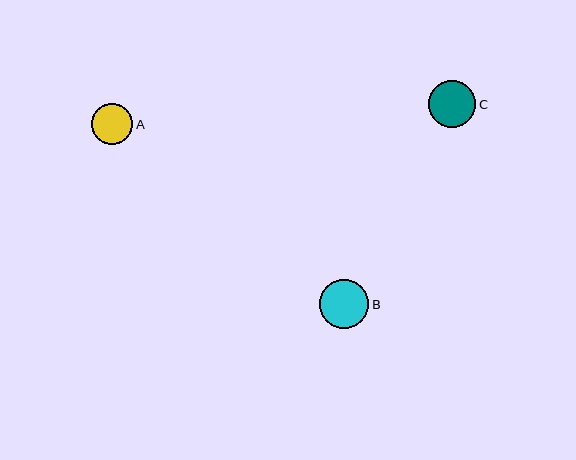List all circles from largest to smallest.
From largest to smallest: B, C, A.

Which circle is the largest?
Circle B is the largest with a size of approximately 49 pixels.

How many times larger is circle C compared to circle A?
Circle C is approximately 1.1 times the size of circle A.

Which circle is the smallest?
Circle A is the smallest with a size of approximately 41 pixels.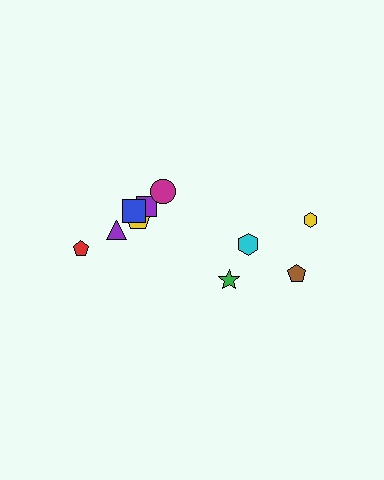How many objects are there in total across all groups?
There are 10 objects.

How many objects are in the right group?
There are 4 objects.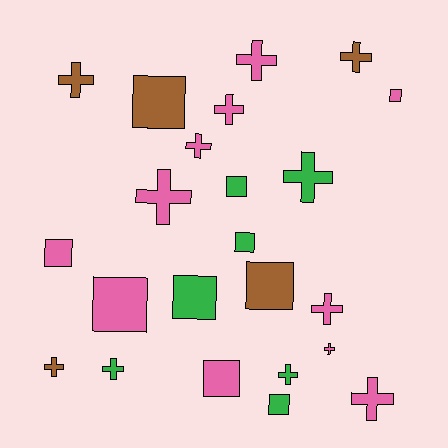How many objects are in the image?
There are 23 objects.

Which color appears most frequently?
Pink, with 11 objects.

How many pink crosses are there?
There are 7 pink crosses.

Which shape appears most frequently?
Cross, with 13 objects.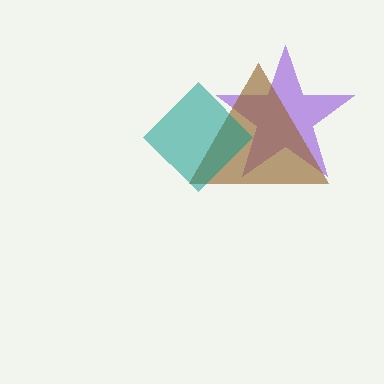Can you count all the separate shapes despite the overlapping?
Yes, there are 3 separate shapes.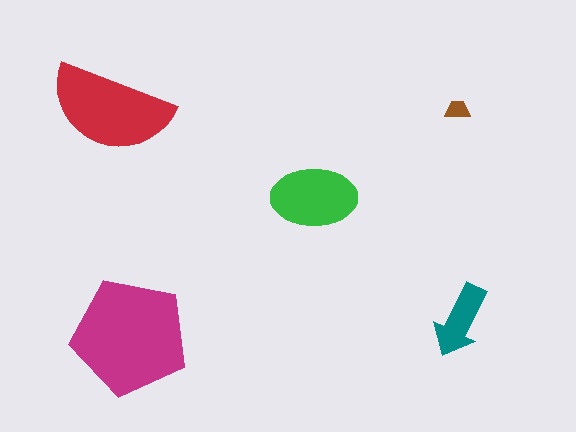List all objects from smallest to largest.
The brown trapezoid, the teal arrow, the green ellipse, the red semicircle, the magenta pentagon.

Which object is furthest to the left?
The red semicircle is leftmost.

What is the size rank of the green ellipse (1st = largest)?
3rd.